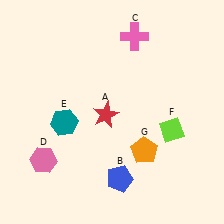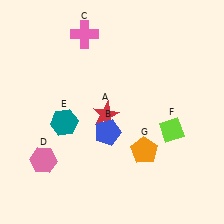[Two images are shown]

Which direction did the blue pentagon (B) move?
The blue pentagon (B) moved up.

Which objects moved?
The objects that moved are: the blue pentagon (B), the pink cross (C).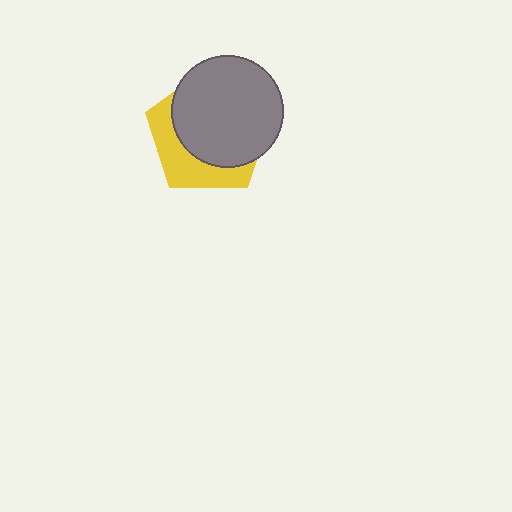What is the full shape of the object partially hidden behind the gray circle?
The partially hidden object is a yellow pentagon.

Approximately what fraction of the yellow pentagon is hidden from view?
Roughly 66% of the yellow pentagon is hidden behind the gray circle.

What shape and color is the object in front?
The object in front is a gray circle.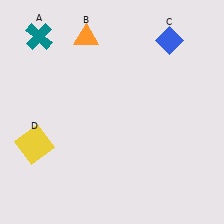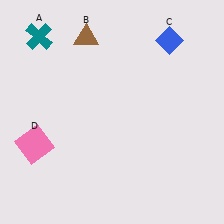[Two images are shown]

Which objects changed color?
B changed from orange to brown. D changed from yellow to pink.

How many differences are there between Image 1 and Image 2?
There are 2 differences between the two images.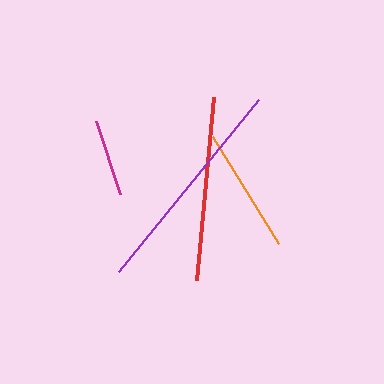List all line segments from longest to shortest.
From longest to shortest: purple, red, orange, magenta.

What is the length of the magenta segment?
The magenta segment is approximately 77 pixels long.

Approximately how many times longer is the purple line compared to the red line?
The purple line is approximately 1.2 times the length of the red line.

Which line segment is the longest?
The purple line is the longest at approximately 222 pixels.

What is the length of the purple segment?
The purple segment is approximately 222 pixels long.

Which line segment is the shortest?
The magenta line is the shortest at approximately 77 pixels.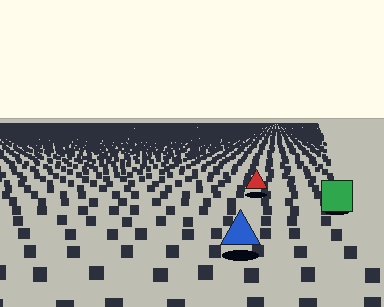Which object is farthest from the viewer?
The red triangle is farthest from the viewer. It appears smaller and the ground texture around it is denser.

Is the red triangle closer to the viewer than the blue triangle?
No. The blue triangle is closer — you can tell from the texture gradient: the ground texture is coarser near it.